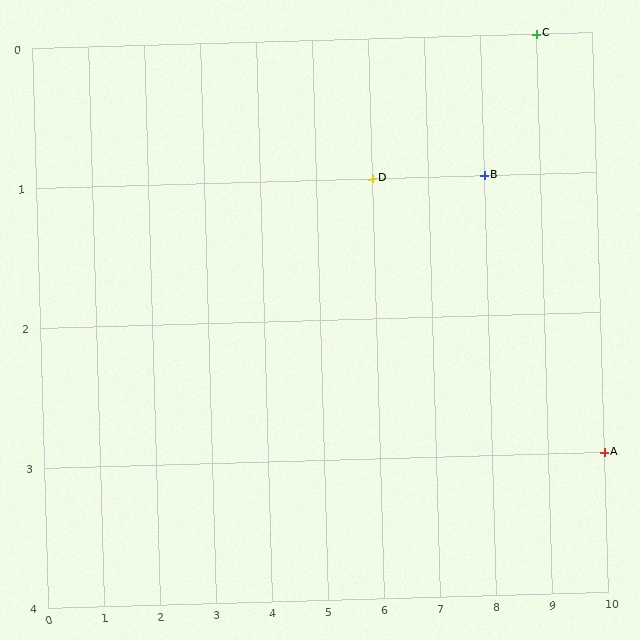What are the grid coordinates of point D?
Point D is at grid coordinates (6, 1).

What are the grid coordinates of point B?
Point B is at grid coordinates (8, 1).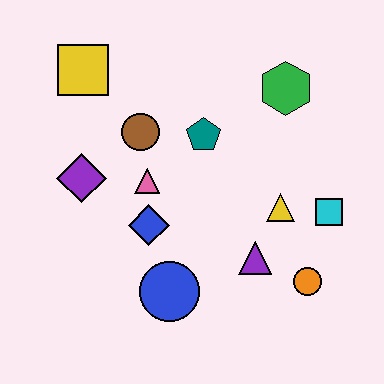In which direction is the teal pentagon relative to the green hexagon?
The teal pentagon is to the left of the green hexagon.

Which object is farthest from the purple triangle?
The yellow square is farthest from the purple triangle.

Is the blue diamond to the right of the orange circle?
No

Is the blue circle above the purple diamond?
No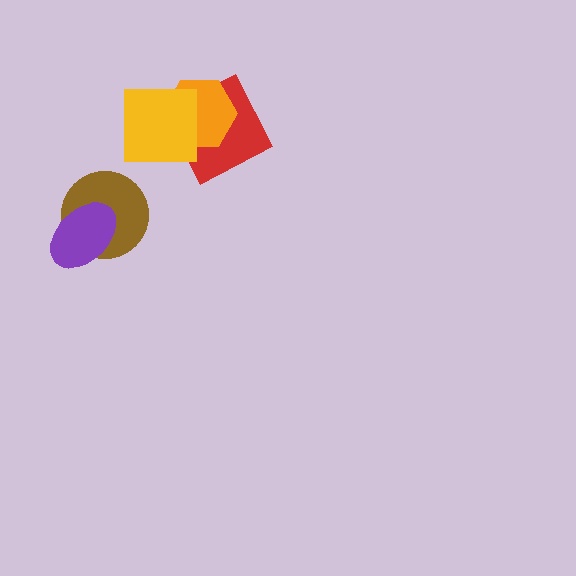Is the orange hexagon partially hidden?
Yes, it is partially covered by another shape.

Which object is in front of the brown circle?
The purple ellipse is in front of the brown circle.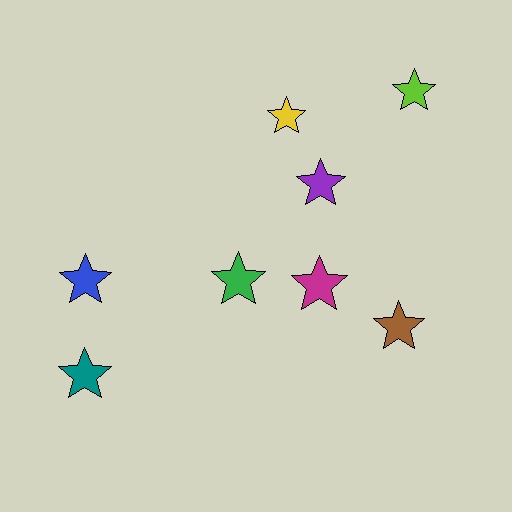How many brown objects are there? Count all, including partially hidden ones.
There is 1 brown object.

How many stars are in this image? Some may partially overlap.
There are 8 stars.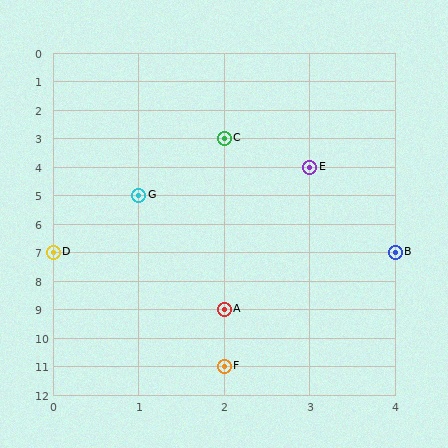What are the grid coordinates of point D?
Point D is at grid coordinates (0, 7).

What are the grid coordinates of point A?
Point A is at grid coordinates (2, 9).